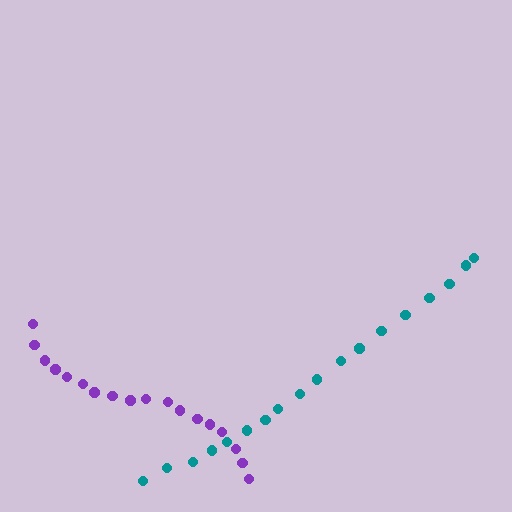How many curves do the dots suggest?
There are 2 distinct paths.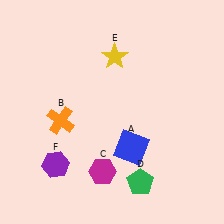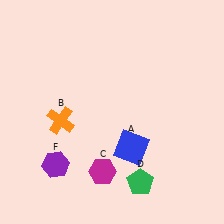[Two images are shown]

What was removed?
The yellow star (E) was removed in Image 2.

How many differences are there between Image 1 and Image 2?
There is 1 difference between the two images.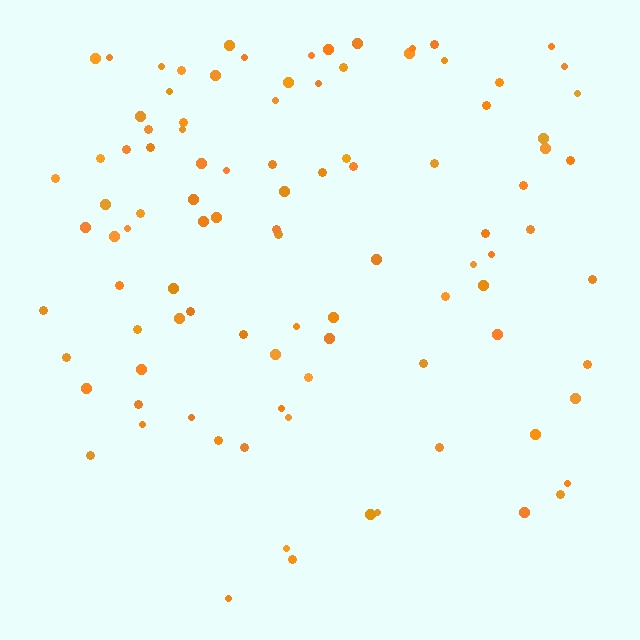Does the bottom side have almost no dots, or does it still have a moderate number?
Still a moderate number, just noticeably fewer than the top.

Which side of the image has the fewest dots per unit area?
The bottom.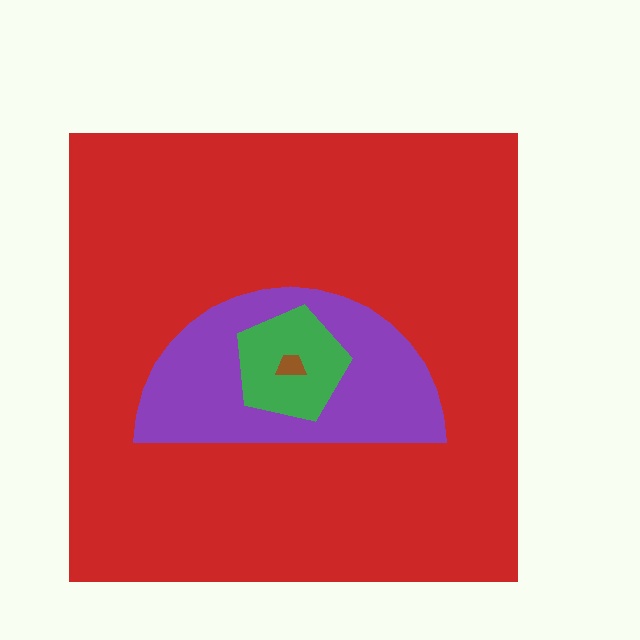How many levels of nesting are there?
4.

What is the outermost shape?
The red square.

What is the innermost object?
The brown trapezoid.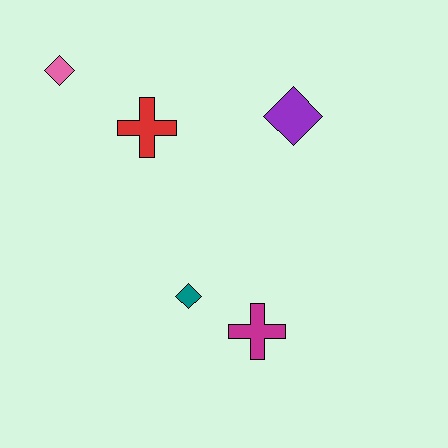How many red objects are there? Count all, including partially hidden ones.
There is 1 red object.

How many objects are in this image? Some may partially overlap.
There are 5 objects.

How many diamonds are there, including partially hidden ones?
There are 3 diamonds.